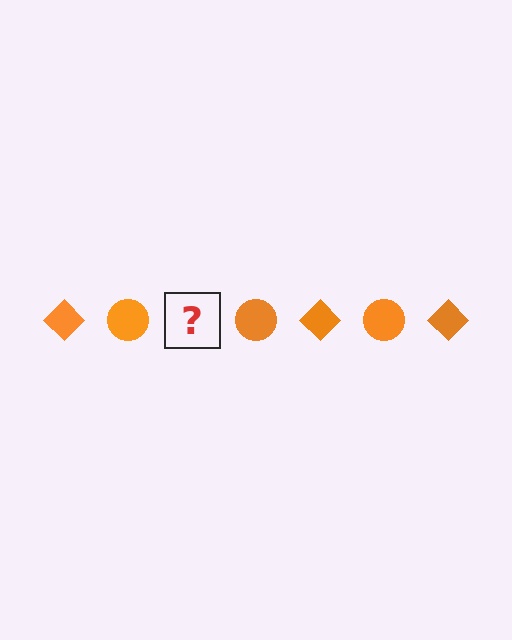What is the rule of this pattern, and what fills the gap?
The rule is that the pattern cycles through diamond, circle shapes in orange. The gap should be filled with an orange diamond.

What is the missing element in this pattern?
The missing element is an orange diamond.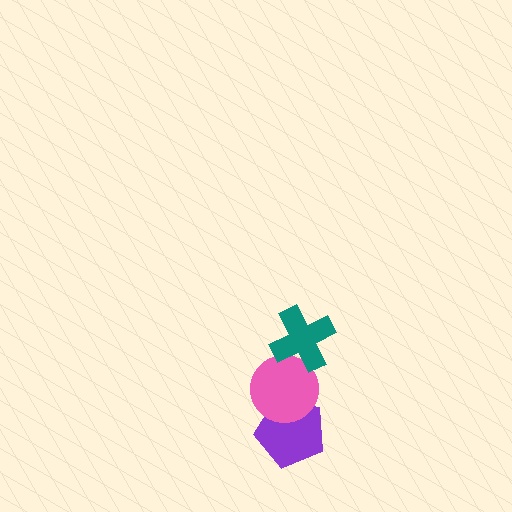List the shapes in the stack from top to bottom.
From top to bottom: the teal cross, the pink circle, the purple pentagon.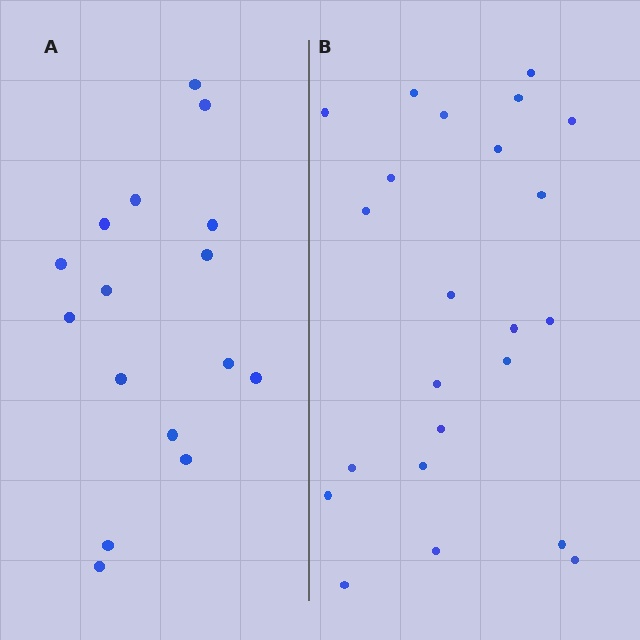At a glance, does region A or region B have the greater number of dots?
Region B (the right region) has more dots.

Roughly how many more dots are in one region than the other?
Region B has roughly 8 or so more dots than region A.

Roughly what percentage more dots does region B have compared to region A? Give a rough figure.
About 45% more.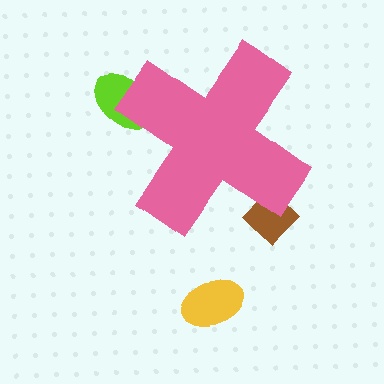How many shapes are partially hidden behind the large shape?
2 shapes are partially hidden.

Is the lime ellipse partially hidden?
Yes, the lime ellipse is partially hidden behind the pink cross.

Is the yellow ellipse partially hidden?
No, the yellow ellipse is fully visible.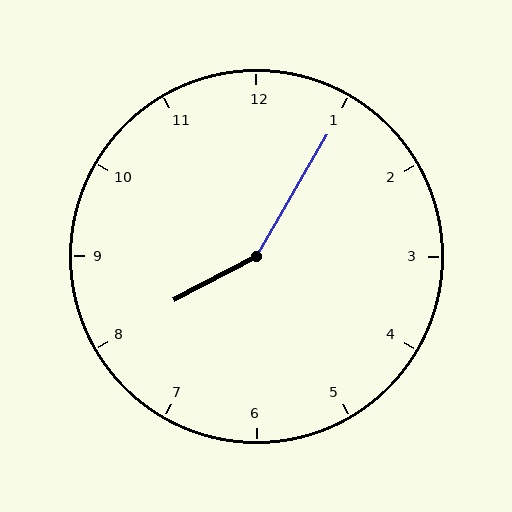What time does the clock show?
8:05.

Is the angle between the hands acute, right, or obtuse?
It is obtuse.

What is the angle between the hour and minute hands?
Approximately 148 degrees.